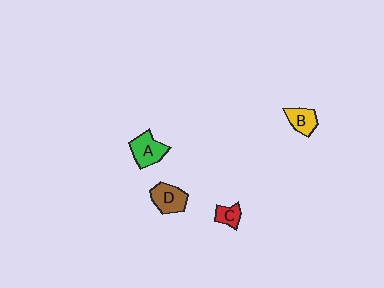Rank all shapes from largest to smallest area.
From largest to smallest: A (green), D (brown), B (yellow), C (red).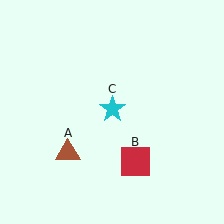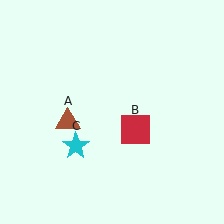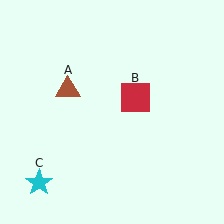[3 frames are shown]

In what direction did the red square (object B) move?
The red square (object B) moved up.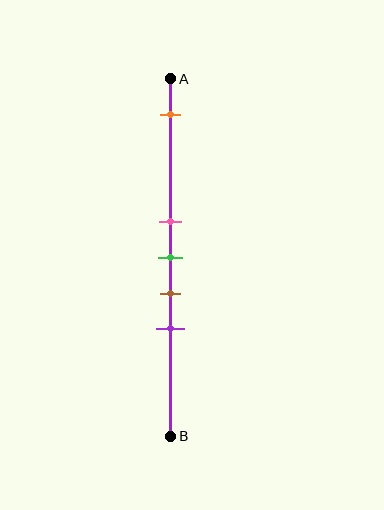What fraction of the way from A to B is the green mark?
The green mark is approximately 50% (0.5) of the way from A to B.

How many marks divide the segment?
There are 5 marks dividing the segment.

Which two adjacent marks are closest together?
The pink and green marks are the closest adjacent pair.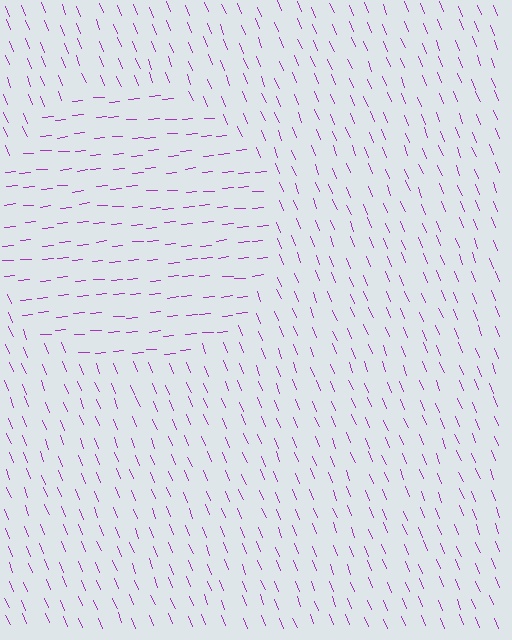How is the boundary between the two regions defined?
The boundary is defined purely by a change in line orientation (approximately 73 degrees difference). All lines are the same color and thickness.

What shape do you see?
I see a circle.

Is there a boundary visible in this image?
Yes, there is a texture boundary formed by a change in line orientation.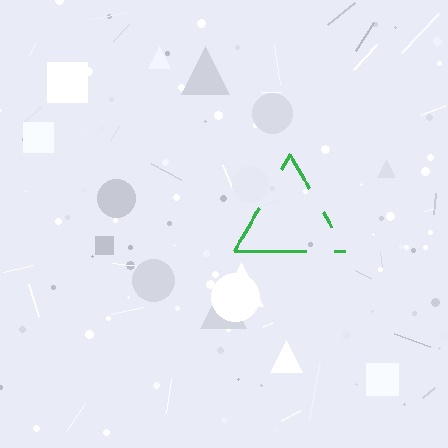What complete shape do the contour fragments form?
The contour fragments form a triangle.